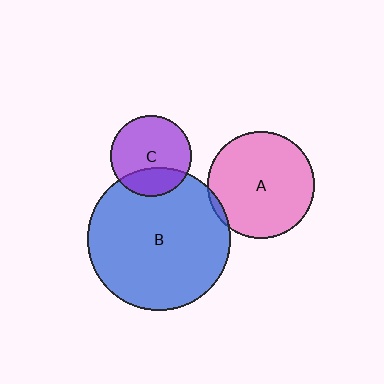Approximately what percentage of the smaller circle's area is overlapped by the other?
Approximately 25%.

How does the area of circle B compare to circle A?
Approximately 1.8 times.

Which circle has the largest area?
Circle B (blue).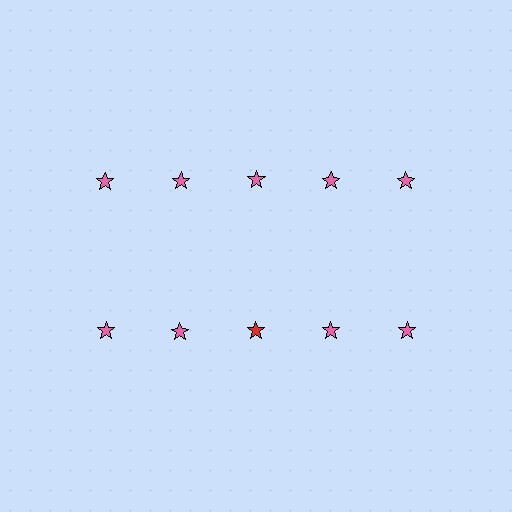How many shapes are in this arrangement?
There are 10 shapes arranged in a grid pattern.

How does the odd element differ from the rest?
It has a different color: red instead of pink.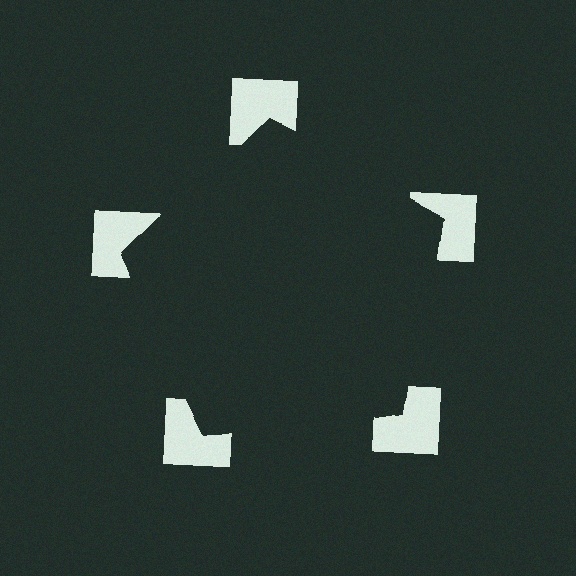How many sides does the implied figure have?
5 sides.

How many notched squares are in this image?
There are 5 — one at each vertex of the illusory pentagon.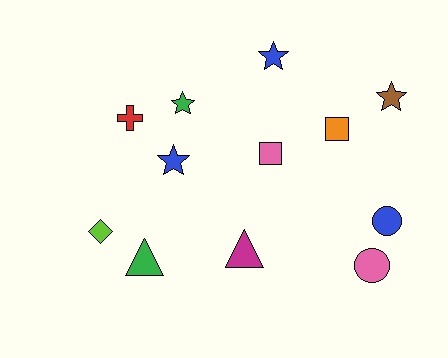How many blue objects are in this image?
There are 3 blue objects.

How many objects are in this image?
There are 12 objects.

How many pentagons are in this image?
There are no pentagons.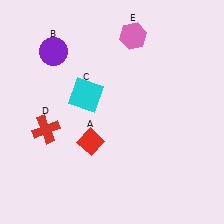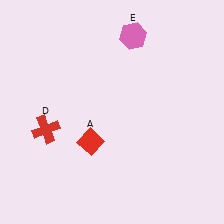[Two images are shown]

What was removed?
The cyan square (C), the purple circle (B) were removed in Image 2.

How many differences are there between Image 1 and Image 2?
There are 2 differences between the two images.